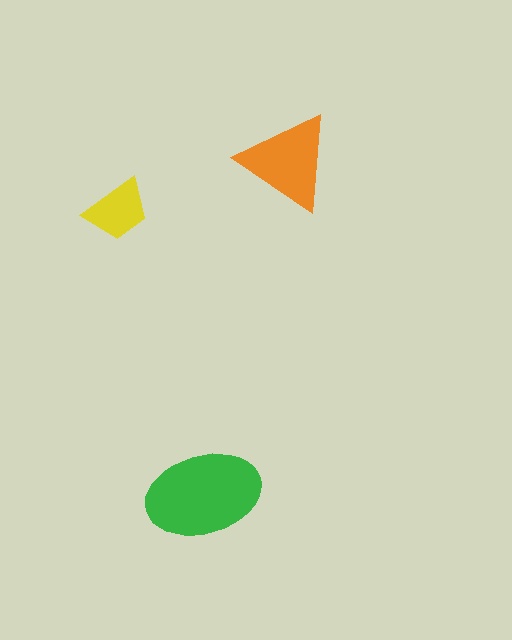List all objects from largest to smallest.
The green ellipse, the orange triangle, the yellow trapezoid.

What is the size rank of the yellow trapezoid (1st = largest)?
3rd.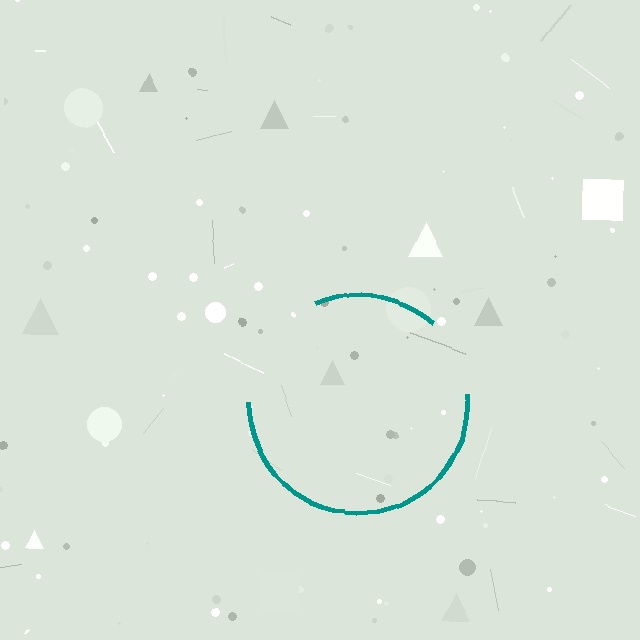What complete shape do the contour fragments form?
The contour fragments form a circle.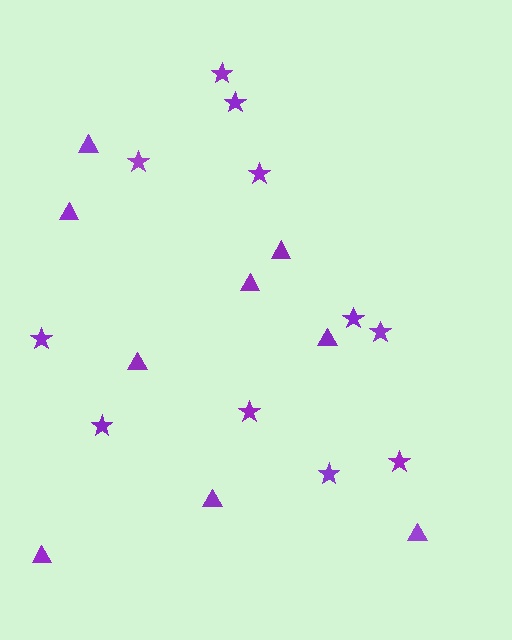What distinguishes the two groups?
There are 2 groups: one group of stars (11) and one group of triangles (9).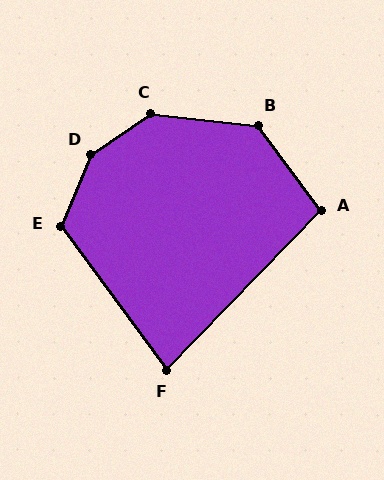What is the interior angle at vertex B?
Approximately 132 degrees (obtuse).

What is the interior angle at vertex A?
Approximately 100 degrees (obtuse).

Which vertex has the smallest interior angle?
F, at approximately 81 degrees.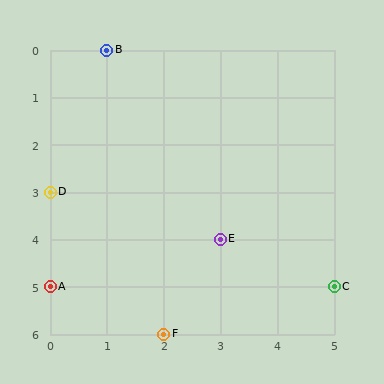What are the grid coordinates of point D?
Point D is at grid coordinates (0, 3).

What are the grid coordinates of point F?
Point F is at grid coordinates (2, 6).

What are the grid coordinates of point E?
Point E is at grid coordinates (3, 4).